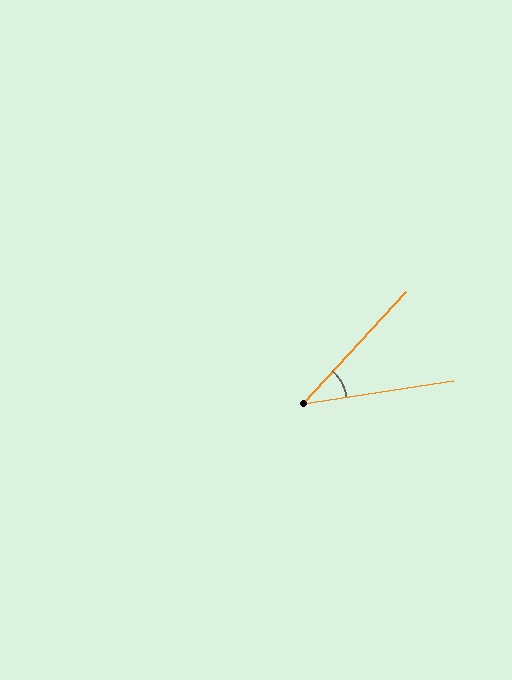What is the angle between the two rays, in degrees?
Approximately 38 degrees.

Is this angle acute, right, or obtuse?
It is acute.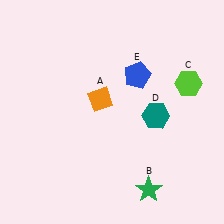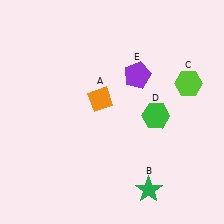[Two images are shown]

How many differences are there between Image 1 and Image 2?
There are 2 differences between the two images.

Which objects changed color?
D changed from teal to green. E changed from blue to purple.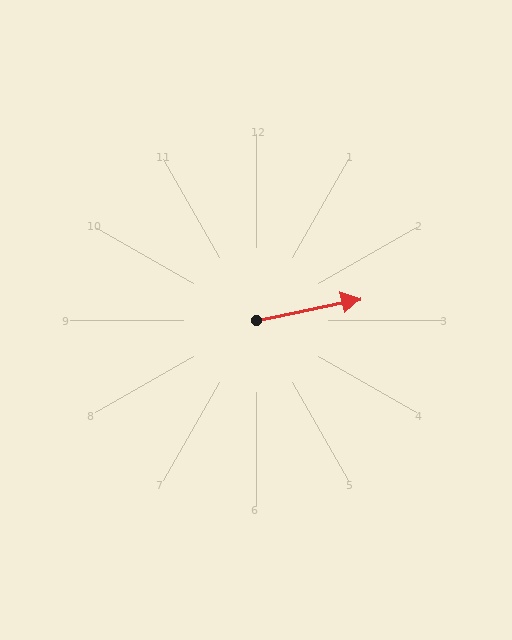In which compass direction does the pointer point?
East.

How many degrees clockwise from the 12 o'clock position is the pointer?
Approximately 78 degrees.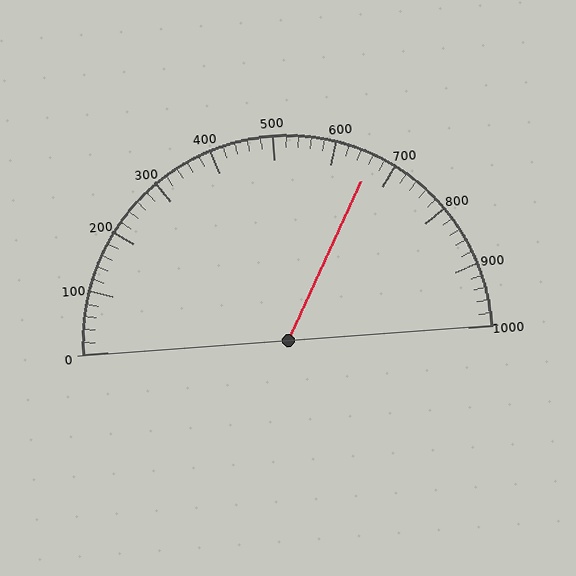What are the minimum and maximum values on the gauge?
The gauge ranges from 0 to 1000.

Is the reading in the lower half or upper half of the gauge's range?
The reading is in the upper half of the range (0 to 1000).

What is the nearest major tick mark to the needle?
The nearest major tick mark is 700.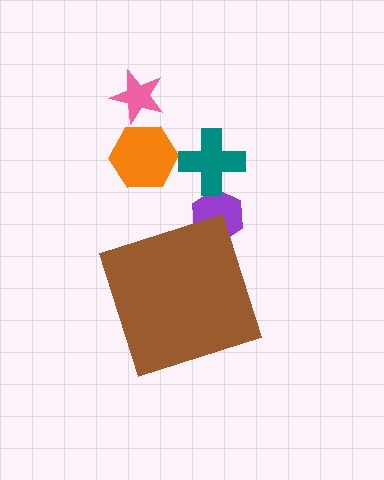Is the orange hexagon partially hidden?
No, the orange hexagon is fully visible.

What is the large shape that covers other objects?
A brown diamond.